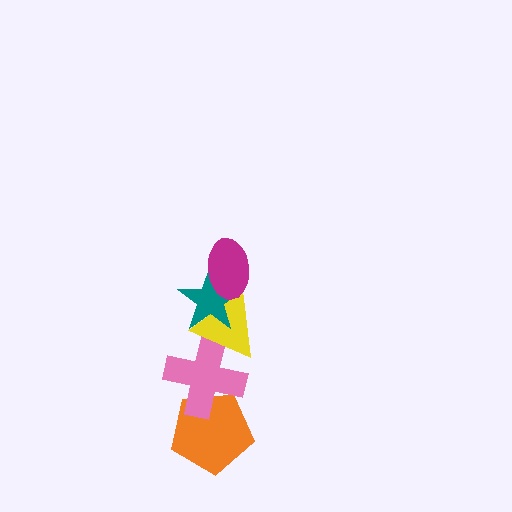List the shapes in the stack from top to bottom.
From top to bottom: the magenta ellipse, the teal star, the yellow triangle, the pink cross, the orange pentagon.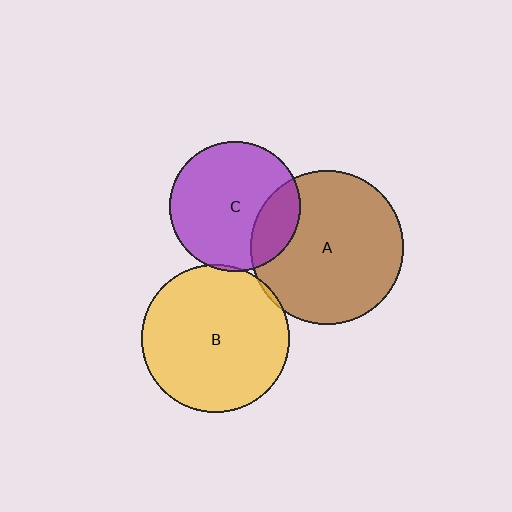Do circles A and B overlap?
Yes.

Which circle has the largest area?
Circle A (brown).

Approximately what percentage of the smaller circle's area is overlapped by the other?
Approximately 5%.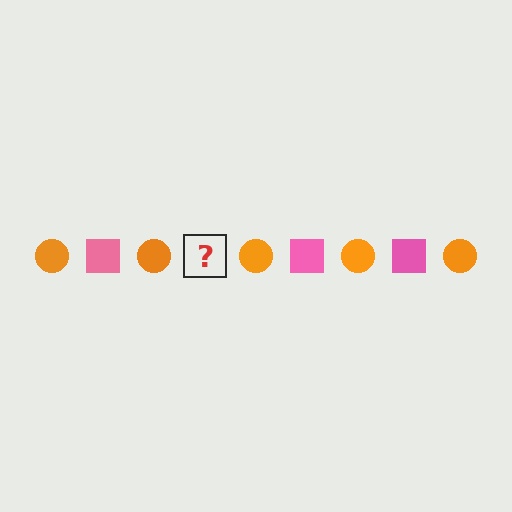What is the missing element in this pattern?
The missing element is a pink square.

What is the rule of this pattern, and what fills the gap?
The rule is that the pattern alternates between orange circle and pink square. The gap should be filled with a pink square.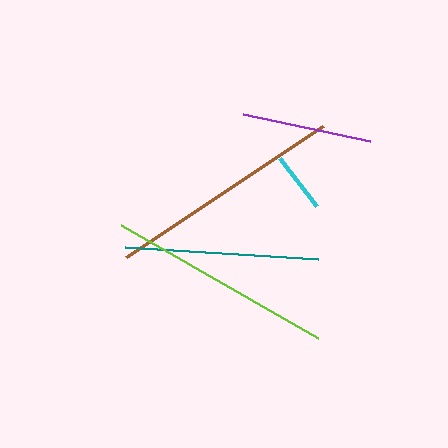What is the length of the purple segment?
The purple segment is approximately 130 pixels long.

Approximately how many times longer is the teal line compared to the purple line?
The teal line is approximately 1.5 times the length of the purple line.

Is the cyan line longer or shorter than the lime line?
The lime line is longer than the cyan line.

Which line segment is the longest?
The brown line is the longest at approximately 237 pixels.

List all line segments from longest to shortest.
From longest to shortest: brown, lime, teal, purple, cyan.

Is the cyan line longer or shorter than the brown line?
The brown line is longer than the cyan line.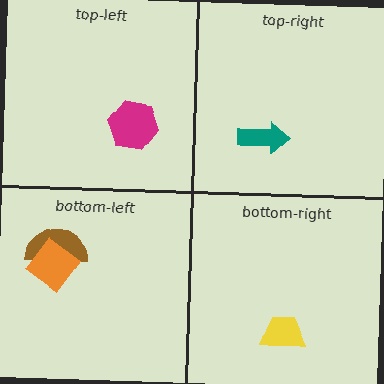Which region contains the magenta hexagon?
The top-left region.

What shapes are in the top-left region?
The magenta hexagon.